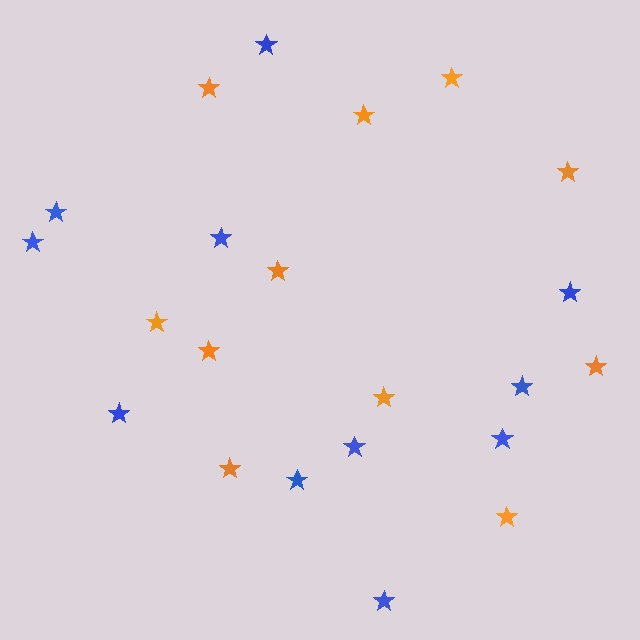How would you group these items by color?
There are 2 groups: one group of orange stars (11) and one group of blue stars (11).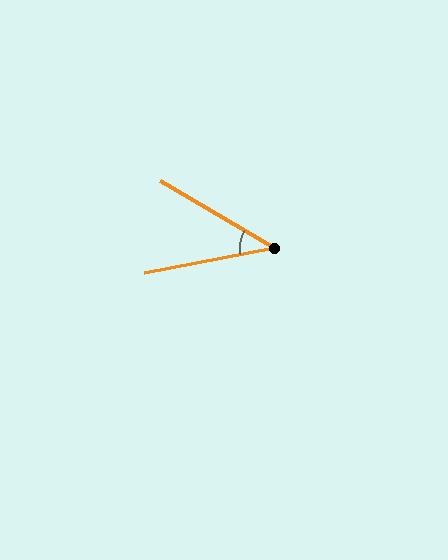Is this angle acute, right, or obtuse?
It is acute.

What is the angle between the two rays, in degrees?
Approximately 41 degrees.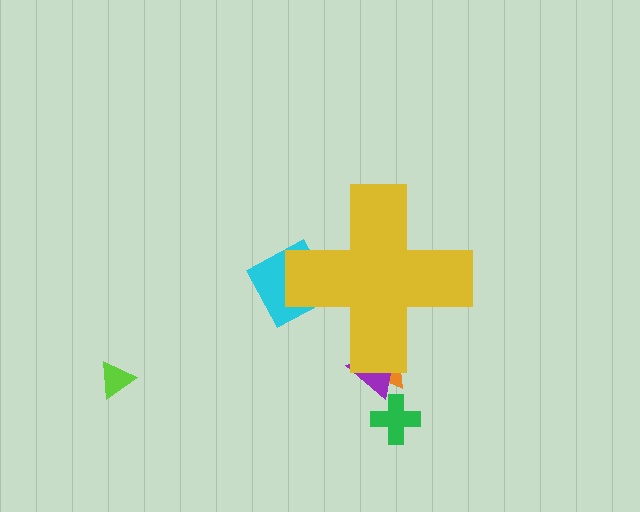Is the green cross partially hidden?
No, the green cross is fully visible.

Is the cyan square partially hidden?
Yes, the cyan square is partially hidden behind the yellow cross.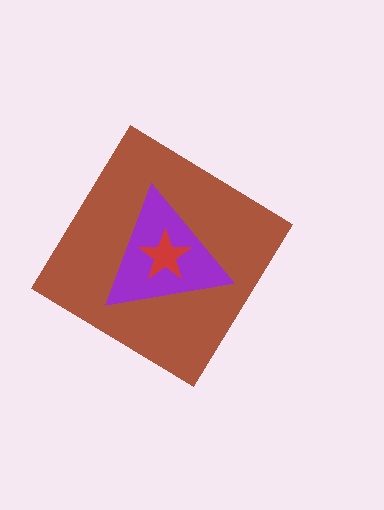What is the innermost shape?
The red star.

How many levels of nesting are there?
3.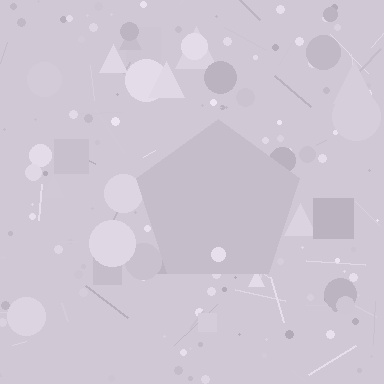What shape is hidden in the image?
A pentagon is hidden in the image.